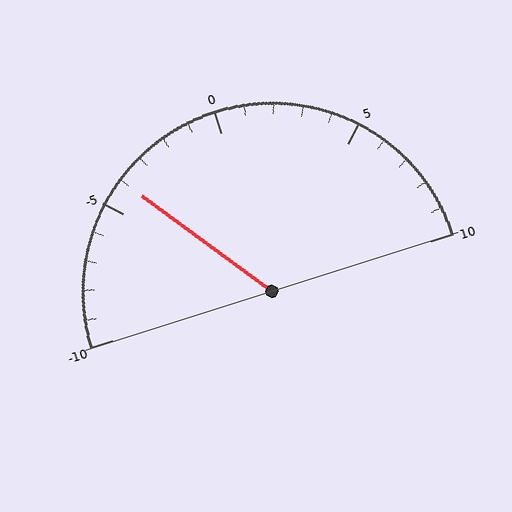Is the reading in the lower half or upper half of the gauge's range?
The reading is in the lower half of the range (-10 to 10).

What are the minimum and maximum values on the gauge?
The gauge ranges from -10 to 10.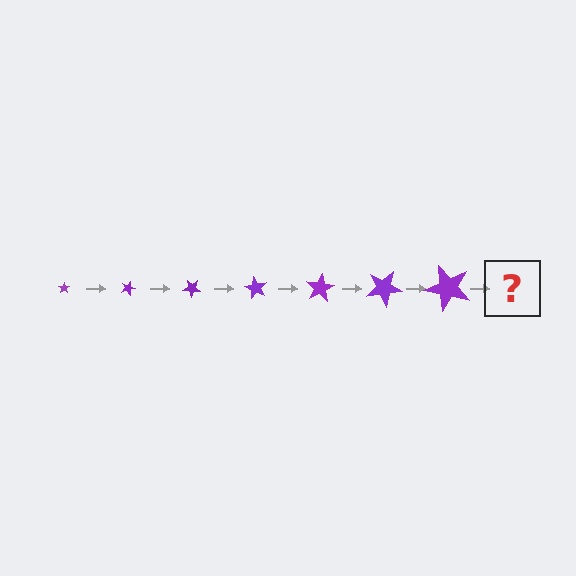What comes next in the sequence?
The next element should be a star, larger than the previous one and rotated 140 degrees from the start.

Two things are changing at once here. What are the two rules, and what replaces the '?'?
The two rules are that the star grows larger each step and it rotates 20 degrees each step. The '?' should be a star, larger than the previous one and rotated 140 degrees from the start.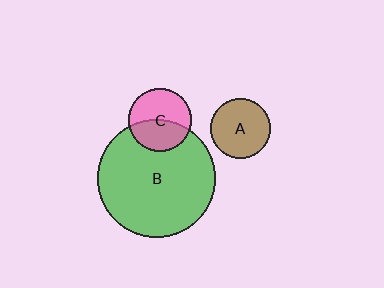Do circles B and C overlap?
Yes.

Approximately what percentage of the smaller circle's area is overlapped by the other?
Approximately 45%.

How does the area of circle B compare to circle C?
Approximately 3.6 times.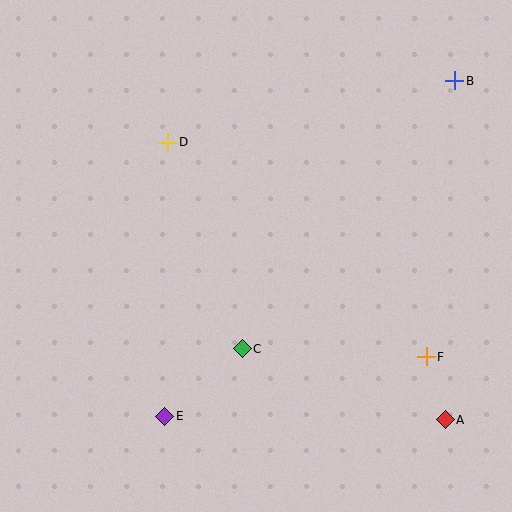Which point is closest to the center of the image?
Point C at (242, 349) is closest to the center.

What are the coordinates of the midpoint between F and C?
The midpoint between F and C is at (334, 353).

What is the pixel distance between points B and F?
The distance between B and F is 278 pixels.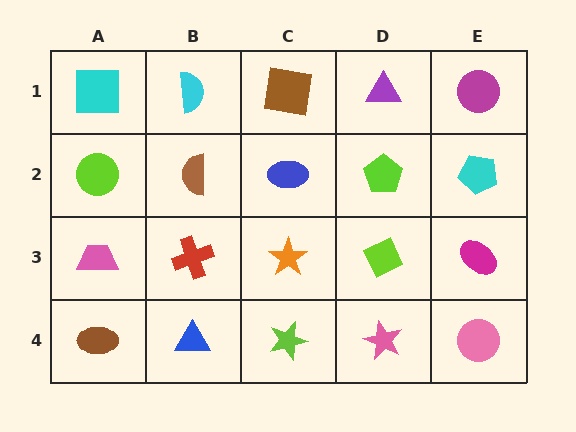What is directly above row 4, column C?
An orange star.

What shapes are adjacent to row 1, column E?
A cyan pentagon (row 2, column E), a purple triangle (row 1, column D).